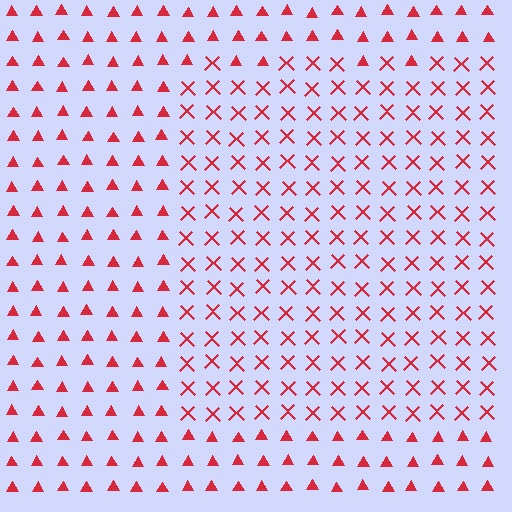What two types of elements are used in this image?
The image uses X marks inside the rectangle region and triangles outside it.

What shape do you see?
I see a rectangle.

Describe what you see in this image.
The image is filled with small red elements arranged in a uniform grid. A rectangle-shaped region contains X marks, while the surrounding area contains triangles. The boundary is defined purely by the change in element shape.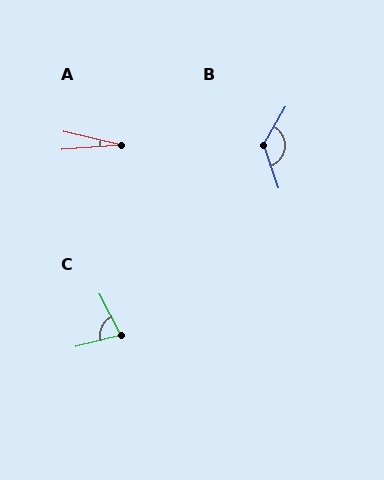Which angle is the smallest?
A, at approximately 18 degrees.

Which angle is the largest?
B, at approximately 132 degrees.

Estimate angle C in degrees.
Approximately 77 degrees.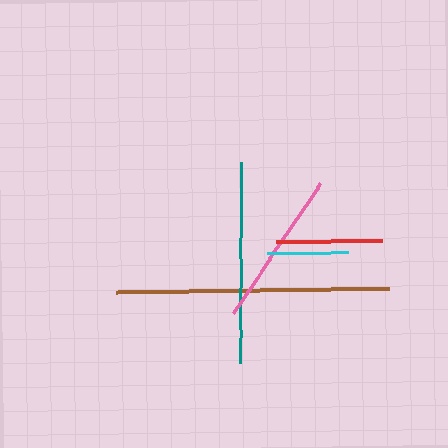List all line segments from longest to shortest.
From longest to shortest: brown, teal, pink, red, cyan.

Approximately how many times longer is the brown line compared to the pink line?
The brown line is approximately 1.7 times the length of the pink line.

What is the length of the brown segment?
The brown segment is approximately 273 pixels long.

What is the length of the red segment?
The red segment is approximately 106 pixels long.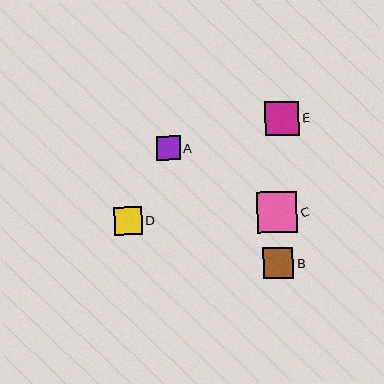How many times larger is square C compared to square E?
Square C is approximately 1.2 times the size of square E.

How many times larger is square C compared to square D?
Square C is approximately 1.4 times the size of square D.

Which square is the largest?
Square C is the largest with a size of approximately 40 pixels.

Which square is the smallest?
Square A is the smallest with a size of approximately 24 pixels.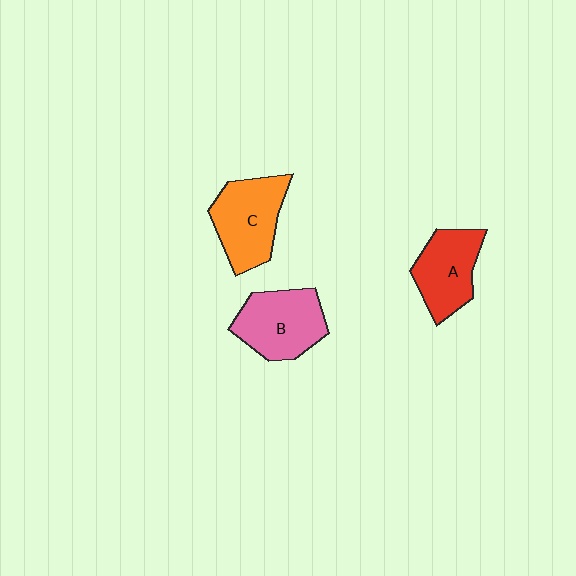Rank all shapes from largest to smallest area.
From largest to smallest: C (orange), B (pink), A (red).